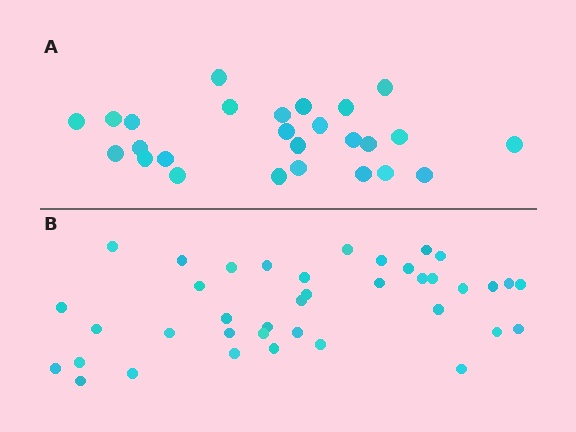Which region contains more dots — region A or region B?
Region B (the bottom region) has more dots.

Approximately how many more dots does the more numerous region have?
Region B has approximately 15 more dots than region A.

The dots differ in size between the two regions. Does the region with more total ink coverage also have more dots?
No. Region A has more total ink coverage because its dots are larger, but region B actually contains more individual dots. Total area can be misleading — the number of items is what matters here.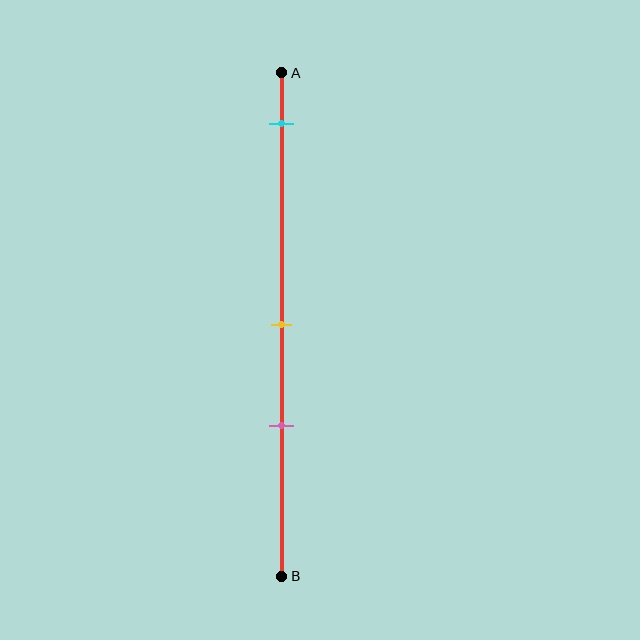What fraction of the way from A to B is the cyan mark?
The cyan mark is approximately 10% (0.1) of the way from A to B.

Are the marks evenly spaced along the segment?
No, the marks are not evenly spaced.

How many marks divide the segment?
There are 3 marks dividing the segment.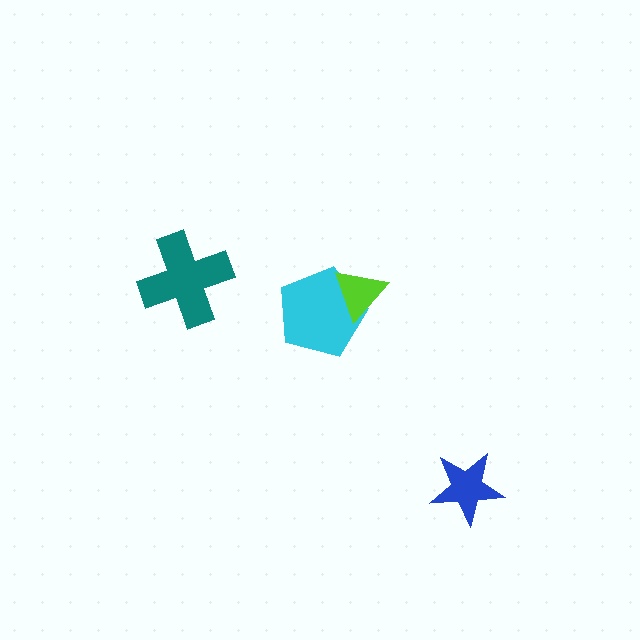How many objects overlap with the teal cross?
0 objects overlap with the teal cross.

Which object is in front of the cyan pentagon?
The lime triangle is in front of the cyan pentagon.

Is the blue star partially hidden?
No, no other shape covers it.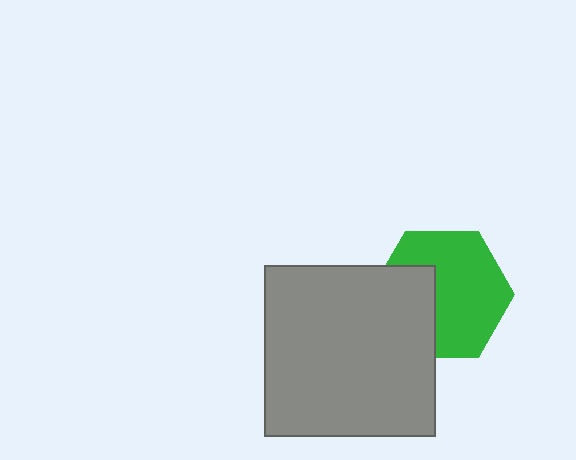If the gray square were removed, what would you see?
You would see the complete green hexagon.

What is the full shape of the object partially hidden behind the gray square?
The partially hidden object is a green hexagon.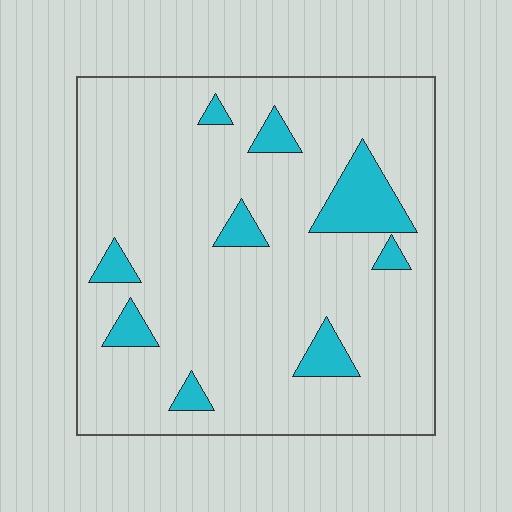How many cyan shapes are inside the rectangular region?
9.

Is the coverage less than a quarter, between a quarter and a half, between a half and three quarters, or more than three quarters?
Less than a quarter.